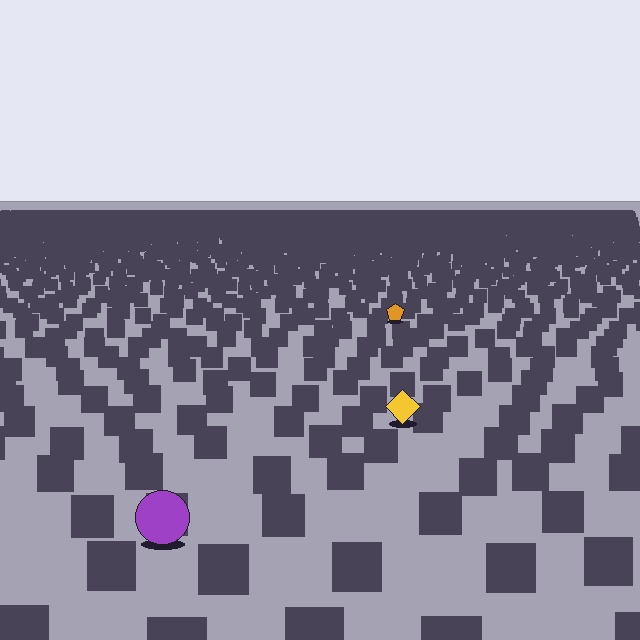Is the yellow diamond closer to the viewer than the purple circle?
No. The purple circle is closer — you can tell from the texture gradient: the ground texture is coarser near it.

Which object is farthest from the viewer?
The orange pentagon is farthest from the viewer. It appears smaller and the ground texture around it is denser.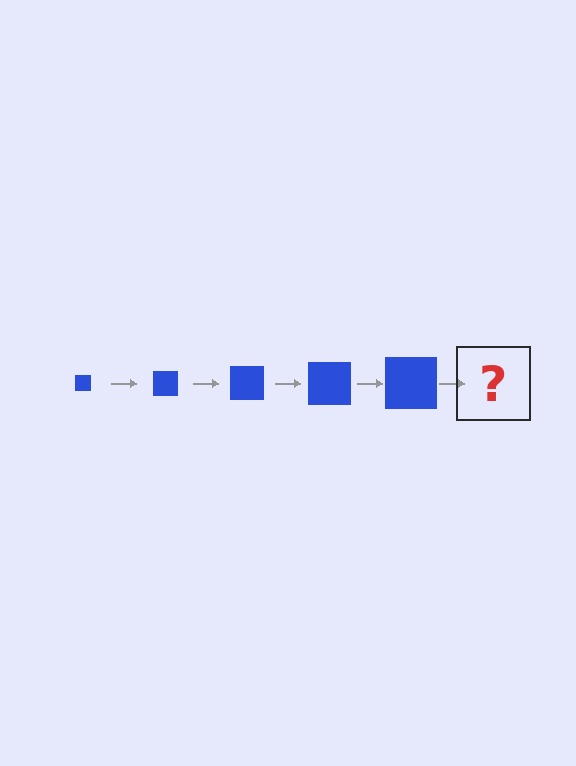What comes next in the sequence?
The next element should be a blue square, larger than the previous one.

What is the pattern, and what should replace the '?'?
The pattern is that the square gets progressively larger each step. The '?' should be a blue square, larger than the previous one.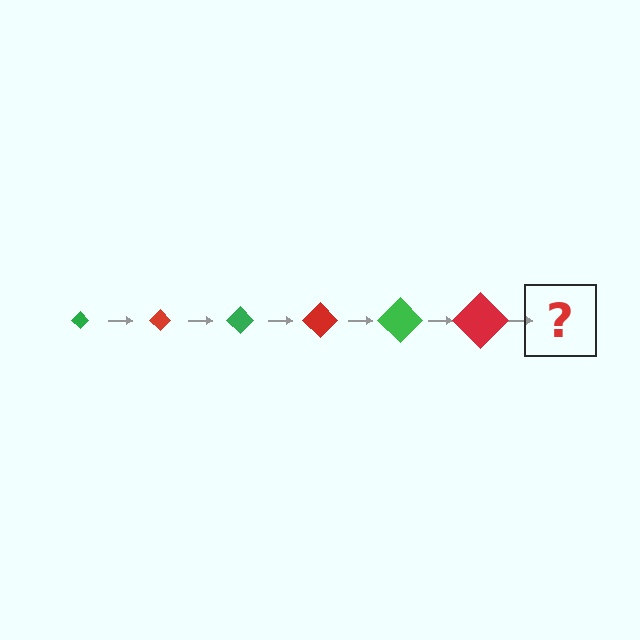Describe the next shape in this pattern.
It should be a green diamond, larger than the previous one.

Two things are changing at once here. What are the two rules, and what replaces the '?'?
The two rules are that the diamond grows larger each step and the color cycles through green and red. The '?' should be a green diamond, larger than the previous one.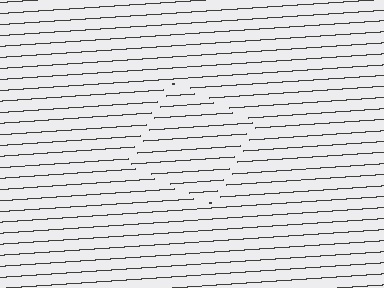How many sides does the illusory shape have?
4 sides — the line-ends trace a square.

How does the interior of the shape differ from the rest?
The interior of the shape contains the same grating, shifted by half a period — the contour is defined by the phase discontinuity where line-ends from the inner and outer gratings abut.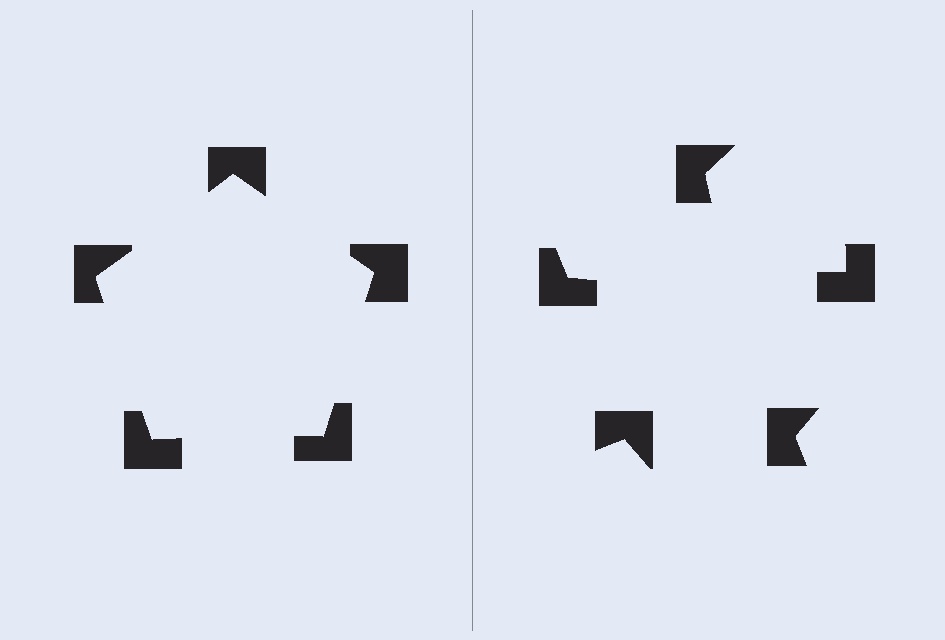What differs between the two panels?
The notched squares are positioned identically on both sides; only the wedge orientations differ. On the left they align to a pentagon; on the right they are misaligned.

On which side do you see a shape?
An illusory pentagon appears on the left side. On the right side the wedge cuts are rotated, so no coherent shape forms.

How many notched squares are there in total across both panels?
10 — 5 on each side.